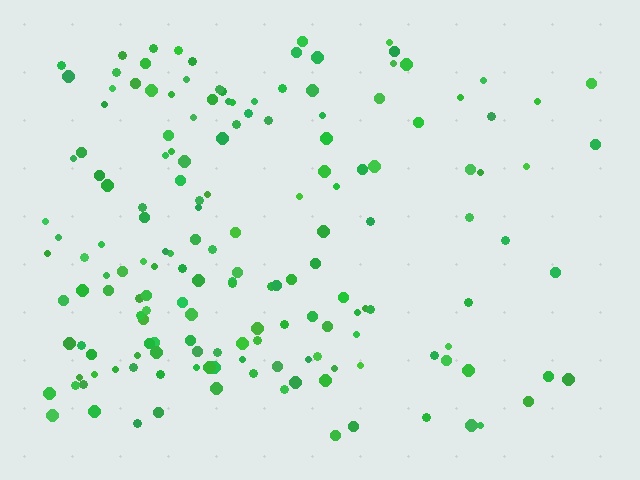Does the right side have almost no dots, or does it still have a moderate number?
Still a moderate number, just noticeably fewer than the left.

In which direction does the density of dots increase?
From right to left, with the left side densest.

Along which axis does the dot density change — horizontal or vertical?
Horizontal.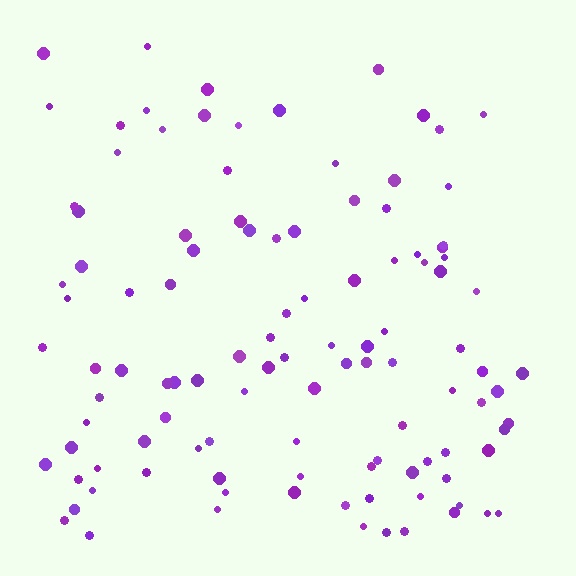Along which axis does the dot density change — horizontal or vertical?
Vertical.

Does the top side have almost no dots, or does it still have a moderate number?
Still a moderate number, just noticeably fewer than the bottom.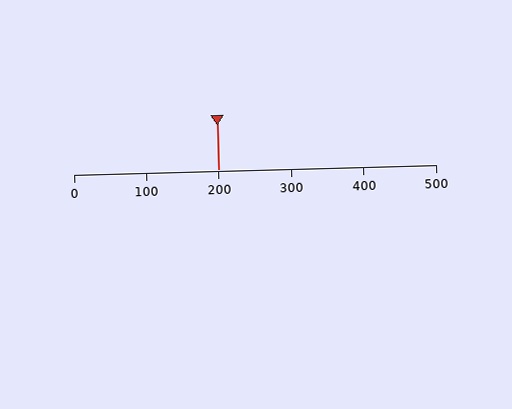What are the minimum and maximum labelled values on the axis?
The axis runs from 0 to 500.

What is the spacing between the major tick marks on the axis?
The major ticks are spaced 100 apart.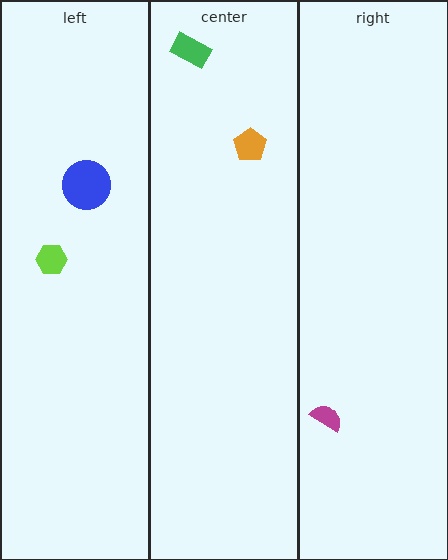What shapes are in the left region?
The blue circle, the lime hexagon.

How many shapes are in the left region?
2.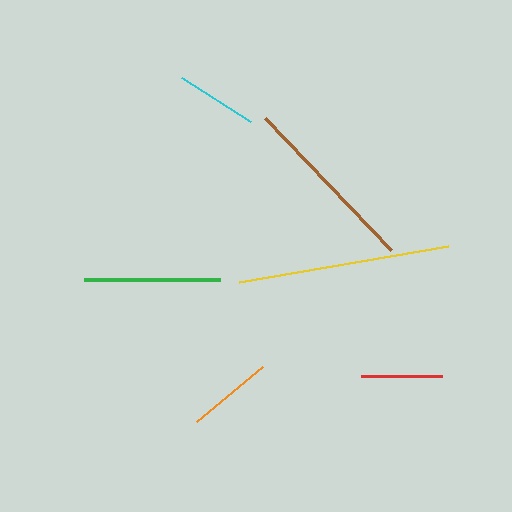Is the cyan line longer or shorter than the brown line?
The brown line is longer than the cyan line.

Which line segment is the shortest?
The red line is the shortest at approximately 81 pixels.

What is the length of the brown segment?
The brown segment is approximately 183 pixels long.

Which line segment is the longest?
The yellow line is the longest at approximately 211 pixels.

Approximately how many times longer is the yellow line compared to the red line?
The yellow line is approximately 2.6 times the length of the red line.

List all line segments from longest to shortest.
From longest to shortest: yellow, brown, green, orange, cyan, red.